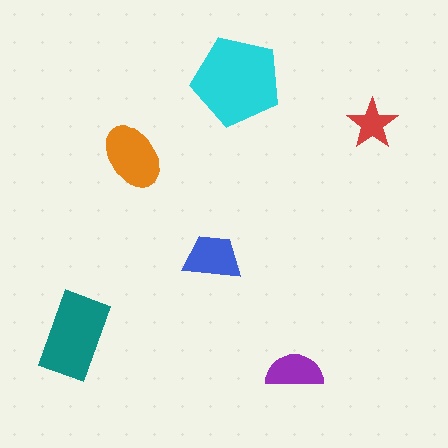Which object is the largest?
The cyan pentagon.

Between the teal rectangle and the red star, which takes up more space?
The teal rectangle.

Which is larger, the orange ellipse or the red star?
The orange ellipse.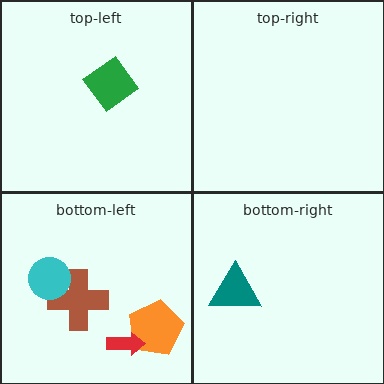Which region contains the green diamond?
The top-left region.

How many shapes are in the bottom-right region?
1.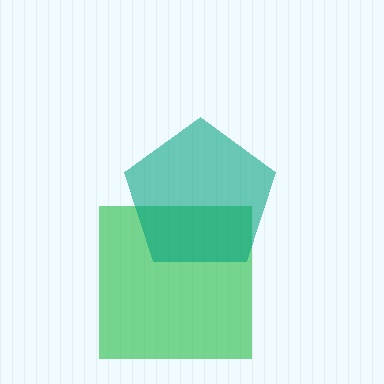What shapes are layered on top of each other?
The layered shapes are: a green square, a teal pentagon.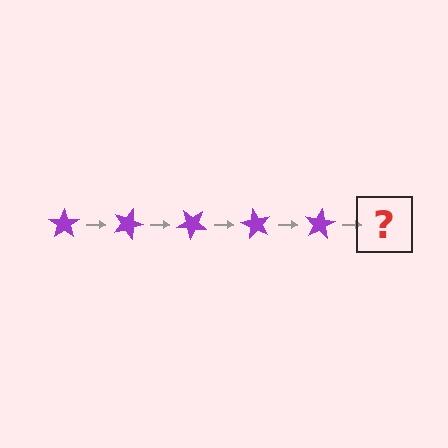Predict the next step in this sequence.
The next step is a purple star rotated 100 degrees.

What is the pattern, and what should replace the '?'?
The pattern is that the star rotates 20 degrees each step. The '?' should be a purple star rotated 100 degrees.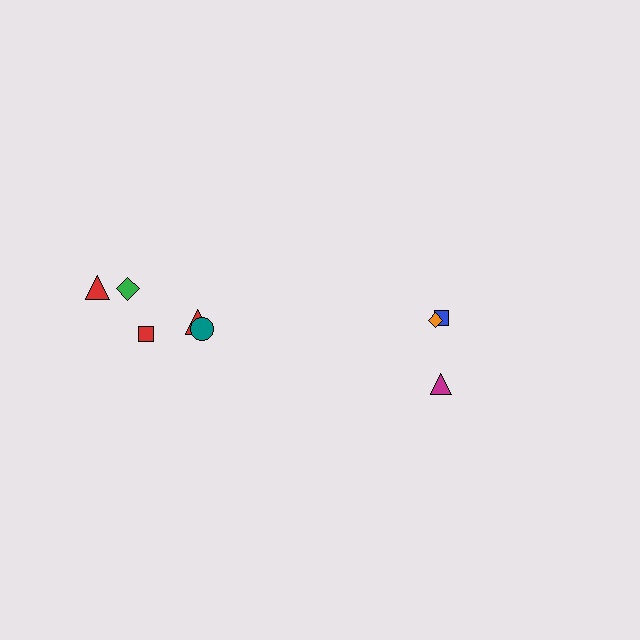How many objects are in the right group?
There are 3 objects.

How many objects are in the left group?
There are 5 objects.